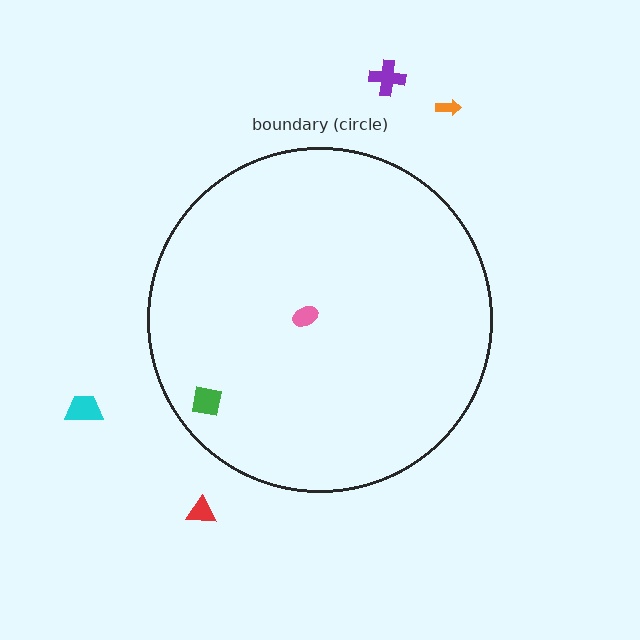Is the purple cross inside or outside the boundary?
Outside.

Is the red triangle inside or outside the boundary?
Outside.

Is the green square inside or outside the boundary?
Inside.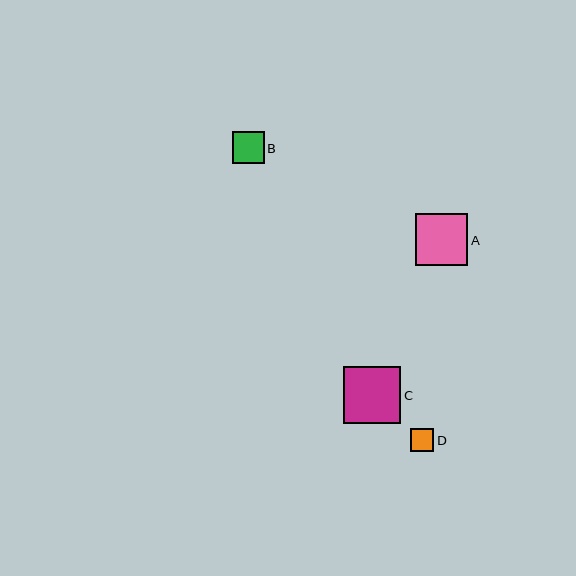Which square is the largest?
Square C is the largest with a size of approximately 57 pixels.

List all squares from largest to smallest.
From largest to smallest: C, A, B, D.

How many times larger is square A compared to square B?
Square A is approximately 1.6 times the size of square B.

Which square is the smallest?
Square D is the smallest with a size of approximately 23 pixels.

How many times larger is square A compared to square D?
Square A is approximately 2.3 times the size of square D.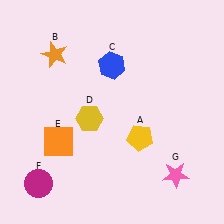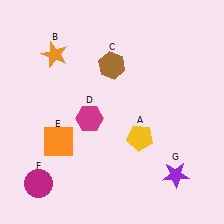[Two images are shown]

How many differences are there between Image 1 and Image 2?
There are 3 differences between the two images.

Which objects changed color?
C changed from blue to brown. D changed from yellow to magenta. G changed from pink to purple.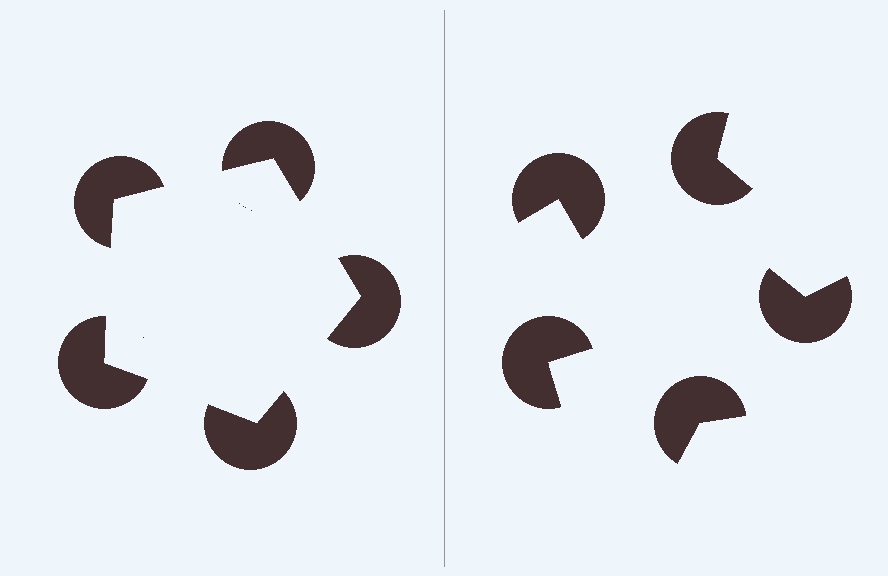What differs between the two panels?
The pac-man discs are positioned identically on both sides; only the wedge orientations differ. On the left they align to a pentagon; on the right they are misaligned.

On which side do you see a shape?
An illusory pentagon appears on the left side. On the right side the wedge cuts are rotated, so no coherent shape forms.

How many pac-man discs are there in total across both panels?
10 — 5 on each side.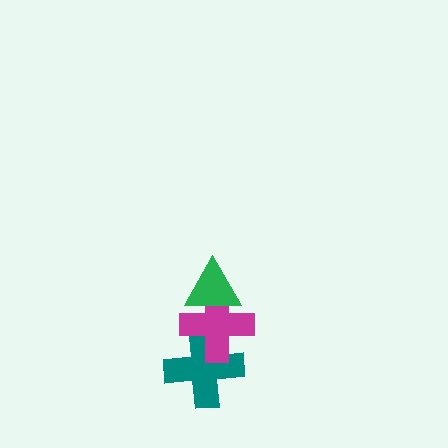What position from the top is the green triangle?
The green triangle is 1st from the top.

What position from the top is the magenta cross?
The magenta cross is 2nd from the top.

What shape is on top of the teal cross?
The magenta cross is on top of the teal cross.